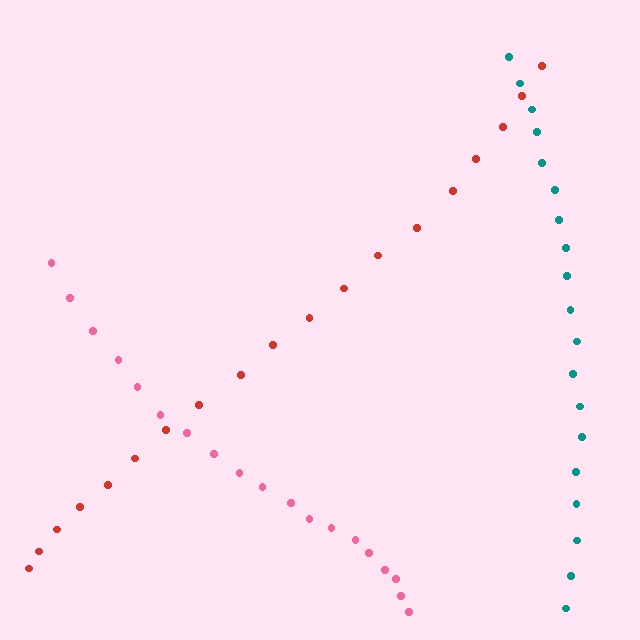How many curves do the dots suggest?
There are 3 distinct paths.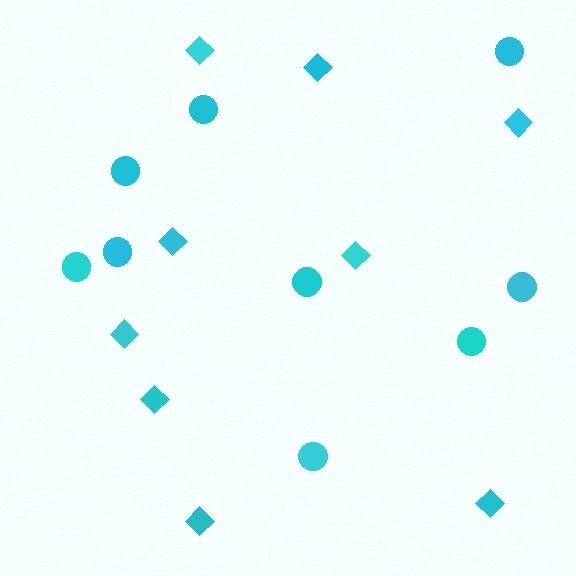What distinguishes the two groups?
There are 2 groups: one group of diamonds (9) and one group of circles (9).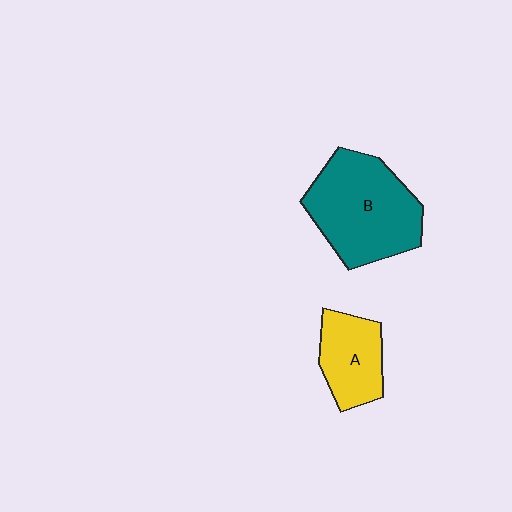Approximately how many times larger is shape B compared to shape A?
Approximately 1.9 times.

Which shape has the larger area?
Shape B (teal).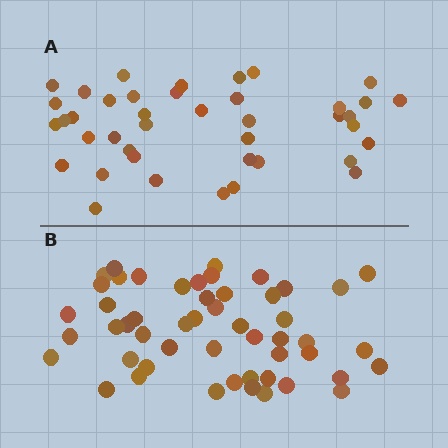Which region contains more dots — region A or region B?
Region B (the bottom region) has more dots.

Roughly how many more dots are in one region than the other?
Region B has roughly 10 or so more dots than region A.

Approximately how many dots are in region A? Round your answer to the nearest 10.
About 40 dots. (The exact count is 41, which rounds to 40.)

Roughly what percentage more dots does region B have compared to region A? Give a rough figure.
About 25% more.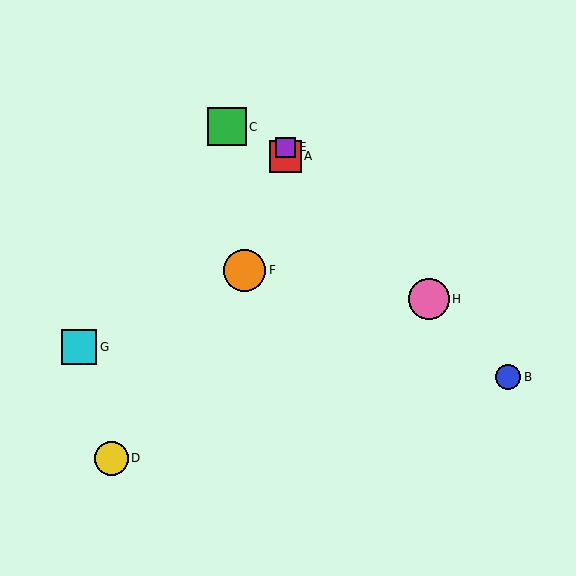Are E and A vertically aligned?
Yes, both are at x≈286.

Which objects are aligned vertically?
Objects A, E are aligned vertically.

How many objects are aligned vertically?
2 objects (A, E) are aligned vertically.